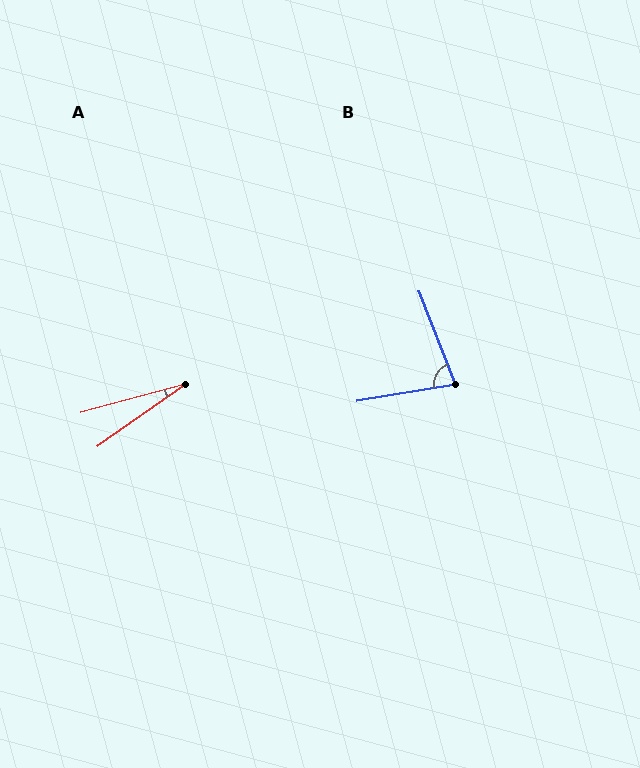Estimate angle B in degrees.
Approximately 78 degrees.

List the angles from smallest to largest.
A (20°), B (78°).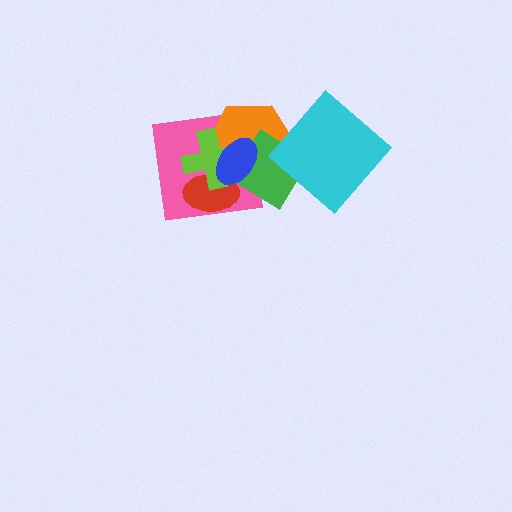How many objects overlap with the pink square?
5 objects overlap with the pink square.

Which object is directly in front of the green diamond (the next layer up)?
The blue ellipse is directly in front of the green diamond.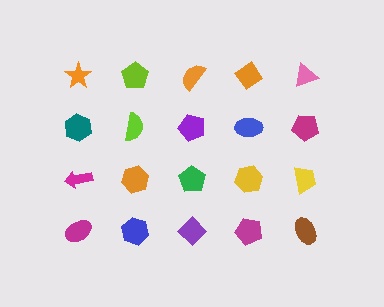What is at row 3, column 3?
A green pentagon.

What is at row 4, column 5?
A brown ellipse.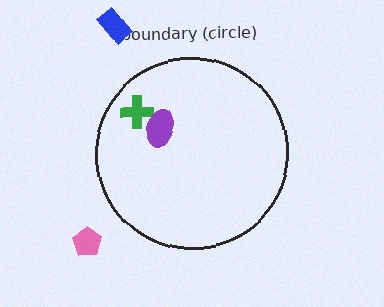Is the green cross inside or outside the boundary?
Inside.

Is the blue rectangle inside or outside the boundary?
Outside.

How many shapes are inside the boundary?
2 inside, 2 outside.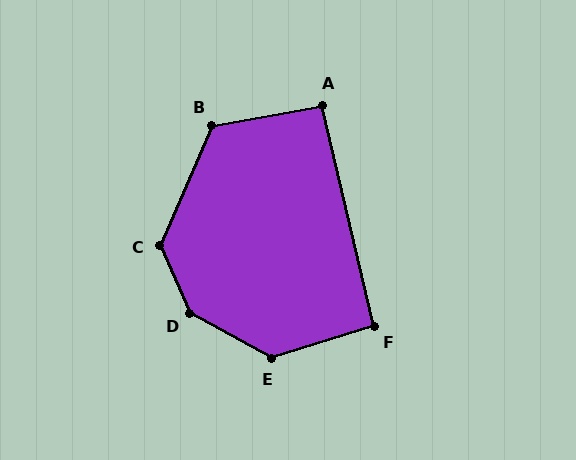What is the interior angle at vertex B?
Approximately 124 degrees (obtuse).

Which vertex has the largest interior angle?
D, at approximately 142 degrees.